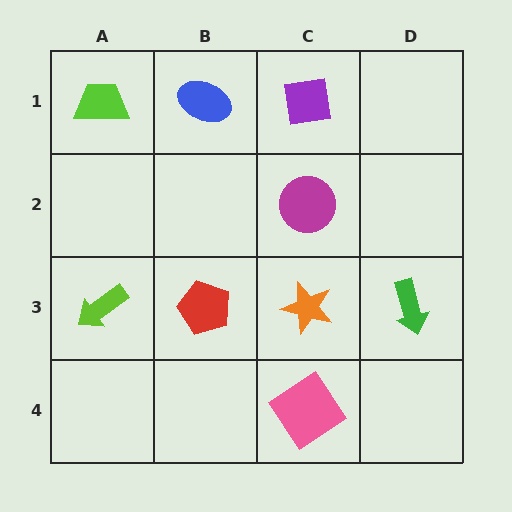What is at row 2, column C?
A magenta circle.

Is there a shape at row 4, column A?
No, that cell is empty.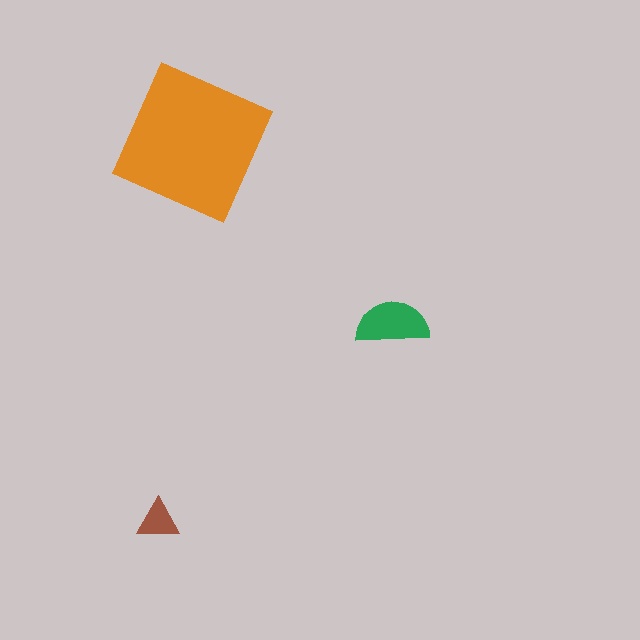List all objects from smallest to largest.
The brown triangle, the green semicircle, the orange square.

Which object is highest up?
The orange square is topmost.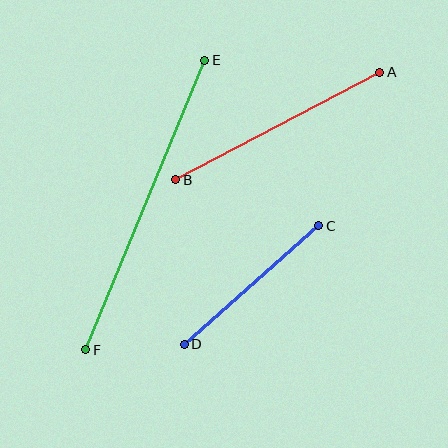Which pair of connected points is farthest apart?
Points E and F are farthest apart.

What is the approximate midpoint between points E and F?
The midpoint is at approximately (145, 205) pixels.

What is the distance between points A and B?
The distance is approximately 231 pixels.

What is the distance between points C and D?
The distance is approximately 179 pixels.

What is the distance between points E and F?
The distance is approximately 313 pixels.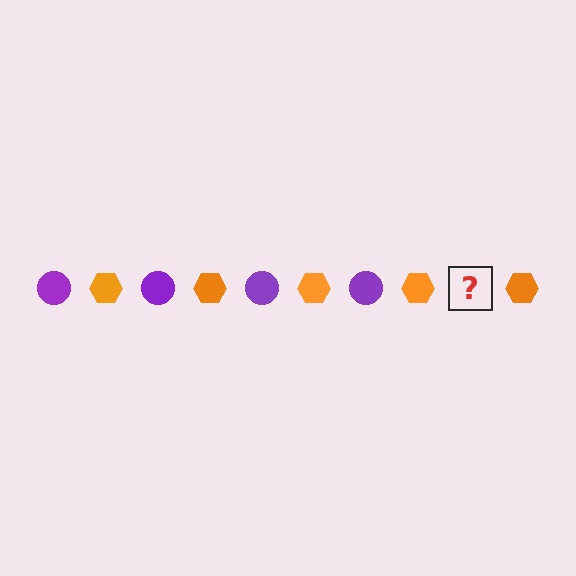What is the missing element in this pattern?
The missing element is a purple circle.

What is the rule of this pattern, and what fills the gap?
The rule is that the pattern alternates between purple circle and orange hexagon. The gap should be filled with a purple circle.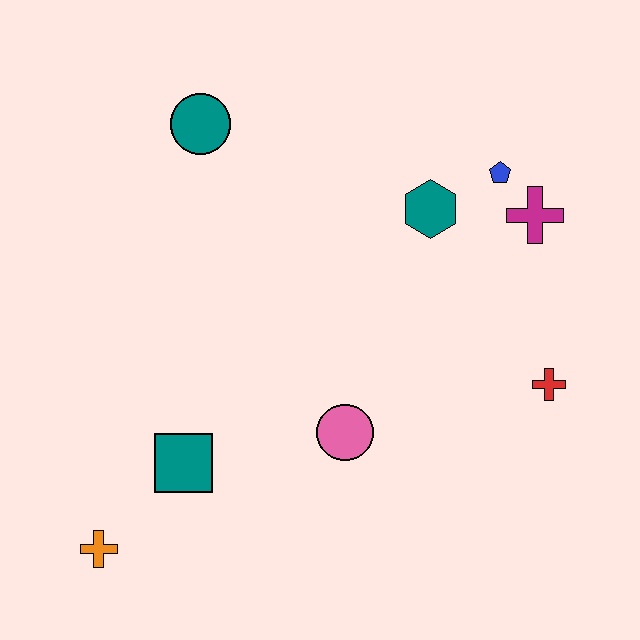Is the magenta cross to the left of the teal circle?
No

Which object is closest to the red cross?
The magenta cross is closest to the red cross.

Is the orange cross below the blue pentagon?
Yes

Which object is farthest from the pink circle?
The teal circle is farthest from the pink circle.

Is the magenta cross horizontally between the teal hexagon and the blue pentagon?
No